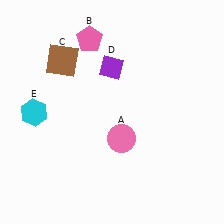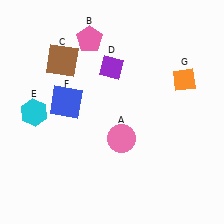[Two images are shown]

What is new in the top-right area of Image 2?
An orange diamond (G) was added in the top-right area of Image 2.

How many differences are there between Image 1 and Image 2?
There are 2 differences between the two images.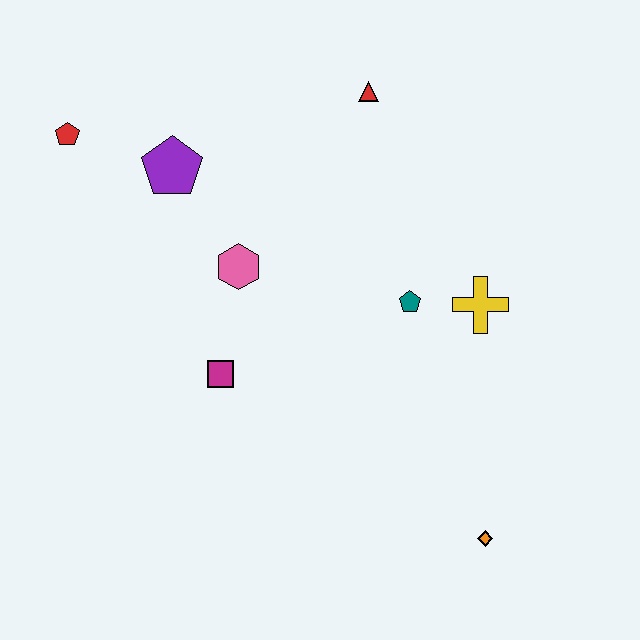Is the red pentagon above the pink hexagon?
Yes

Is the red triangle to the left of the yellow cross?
Yes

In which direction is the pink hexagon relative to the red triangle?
The pink hexagon is below the red triangle.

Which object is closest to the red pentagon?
The purple pentagon is closest to the red pentagon.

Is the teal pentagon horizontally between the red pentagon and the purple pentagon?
No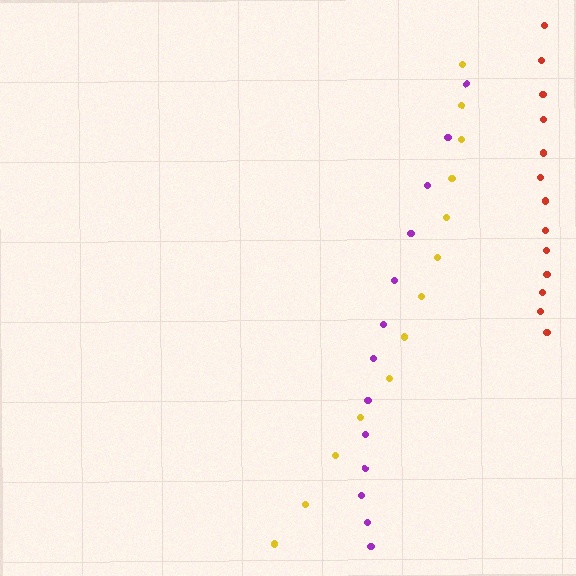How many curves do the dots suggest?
There are 3 distinct paths.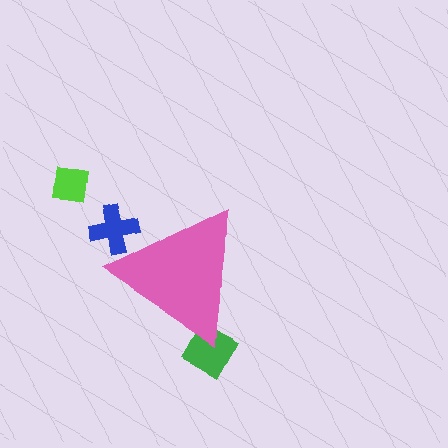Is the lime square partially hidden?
No, the lime square is fully visible.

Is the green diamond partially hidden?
Yes, the green diamond is partially hidden behind the pink triangle.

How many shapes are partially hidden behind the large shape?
2 shapes are partially hidden.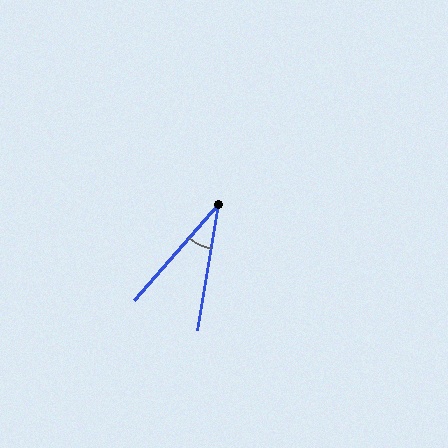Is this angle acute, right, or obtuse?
It is acute.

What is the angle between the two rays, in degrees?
Approximately 32 degrees.